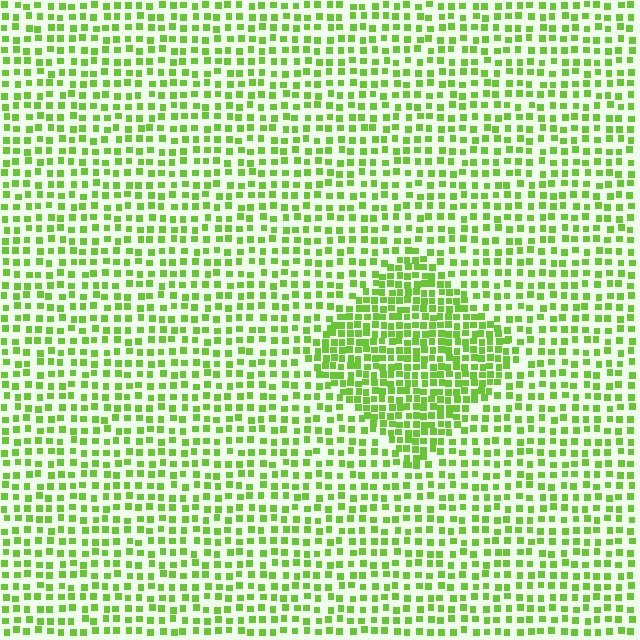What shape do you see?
I see a diamond.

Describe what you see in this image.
The image contains small lime elements arranged at two different densities. A diamond-shaped region is visible where the elements are more densely packed than the surrounding area.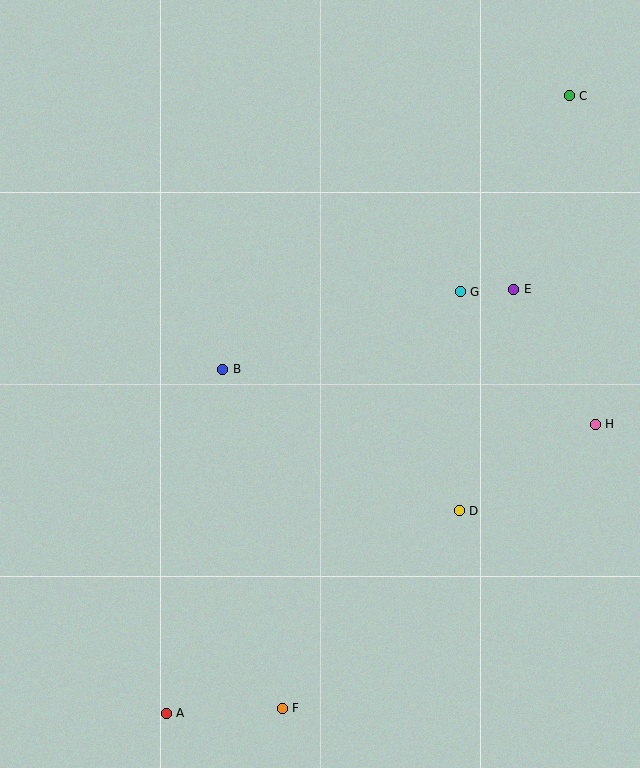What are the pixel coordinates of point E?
Point E is at (514, 289).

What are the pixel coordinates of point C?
Point C is at (569, 96).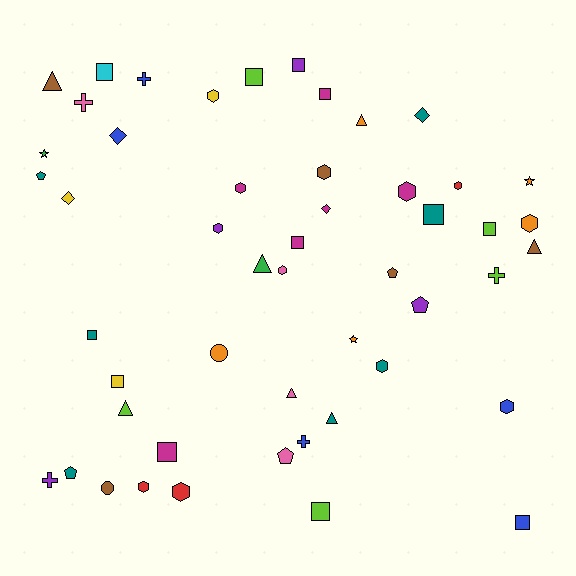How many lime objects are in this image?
There are 5 lime objects.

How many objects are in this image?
There are 50 objects.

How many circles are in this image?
There are 2 circles.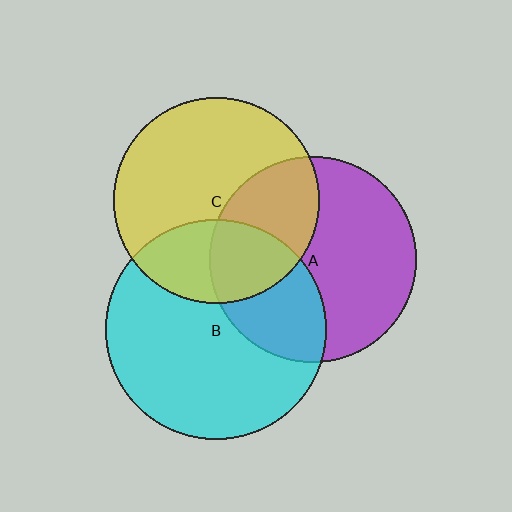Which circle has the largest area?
Circle B (cyan).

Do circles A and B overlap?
Yes.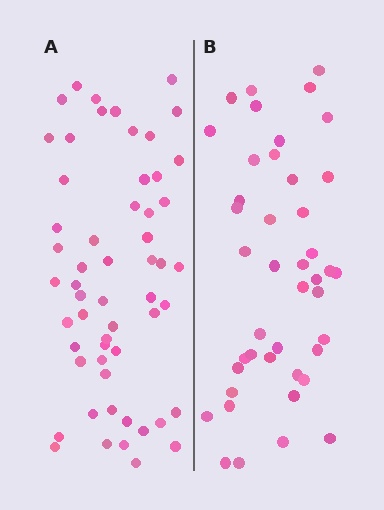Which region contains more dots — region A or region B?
Region A (the left region) has more dots.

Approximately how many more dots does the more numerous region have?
Region A has approximately 15 more dots than region B.